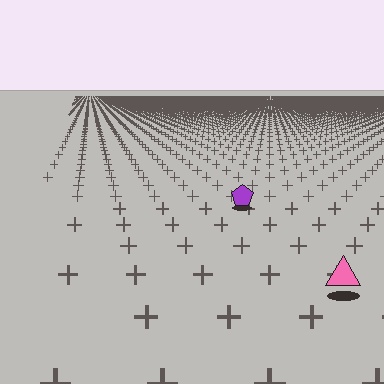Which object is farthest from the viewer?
The purple pentagon is farthest from the viewer. It appears smaller and the ground texture around it is denser.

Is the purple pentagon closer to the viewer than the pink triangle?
No. The pink triangle is closer — you can tell from the texture gradient: the ground texture is coarser near it.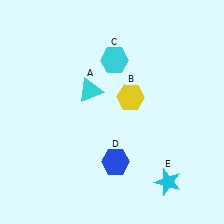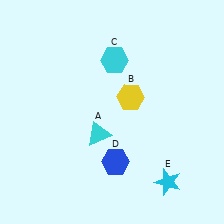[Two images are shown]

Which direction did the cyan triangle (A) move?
The cyan triangle (A) moved down.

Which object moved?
The cyan triangle (A) moved down.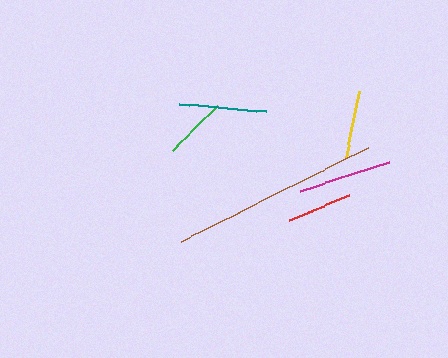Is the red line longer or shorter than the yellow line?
The yellow line is longer than the red line.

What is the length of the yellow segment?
The yellow segment is approximately 68 pixels long.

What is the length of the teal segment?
The teal segment is approximately 88 pixels long.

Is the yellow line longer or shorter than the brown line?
The brown line is longer than the yellow line.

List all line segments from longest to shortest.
From longest to shortest: brown, magenta, teal, yellow, red, green.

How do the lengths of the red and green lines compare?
The red and green lines are approximately the same length.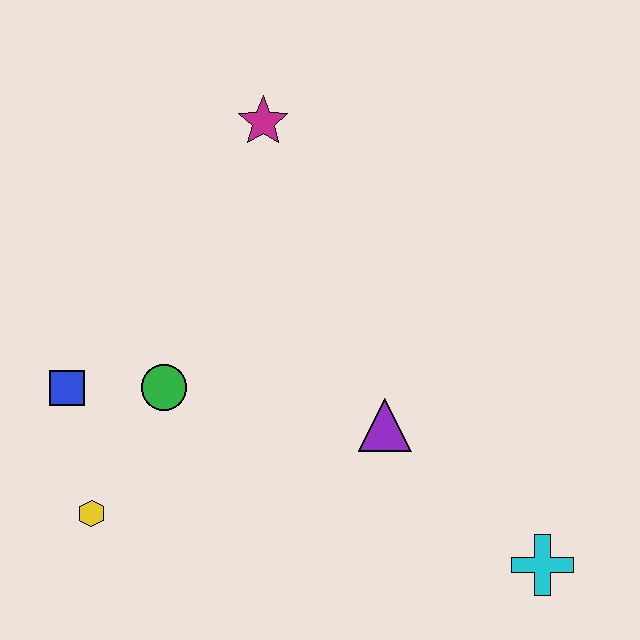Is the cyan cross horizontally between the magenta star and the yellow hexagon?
No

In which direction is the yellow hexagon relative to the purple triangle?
The yellow hexagon is to the left of the purple triangle.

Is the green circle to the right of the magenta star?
No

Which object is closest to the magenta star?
The green circle is closest to the magenta star.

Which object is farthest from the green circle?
The cyan cross is farthest from the green circle.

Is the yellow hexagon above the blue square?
No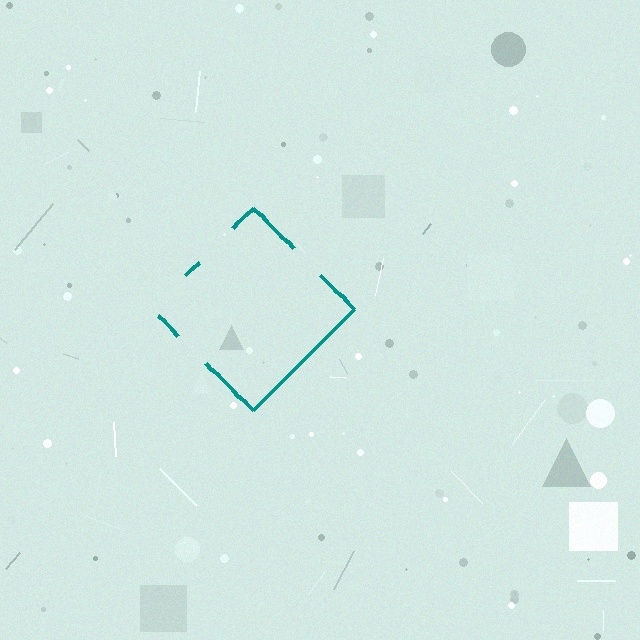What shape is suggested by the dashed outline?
The dashed outline suggests a diamond.